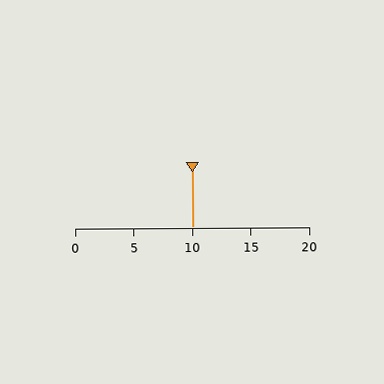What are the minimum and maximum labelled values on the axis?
The axis runs from 0 to 20.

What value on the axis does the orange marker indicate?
The marker indicates approximately 10.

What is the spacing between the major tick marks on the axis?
The major ticks are spaced 5 apart.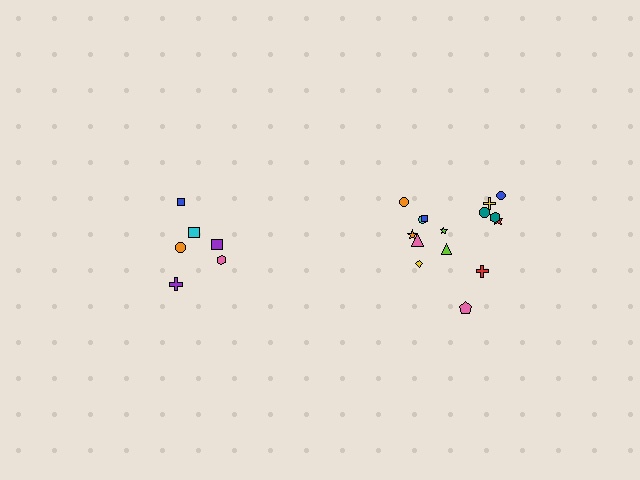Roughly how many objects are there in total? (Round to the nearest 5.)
Roughly 20 objects in total.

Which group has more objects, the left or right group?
The right group.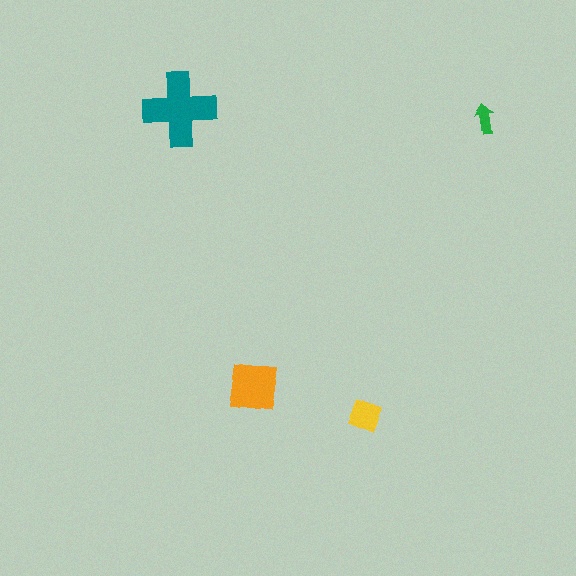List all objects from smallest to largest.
The green arrow, the yellow square, the orange square, the teal cross.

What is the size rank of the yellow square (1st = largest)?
3rd.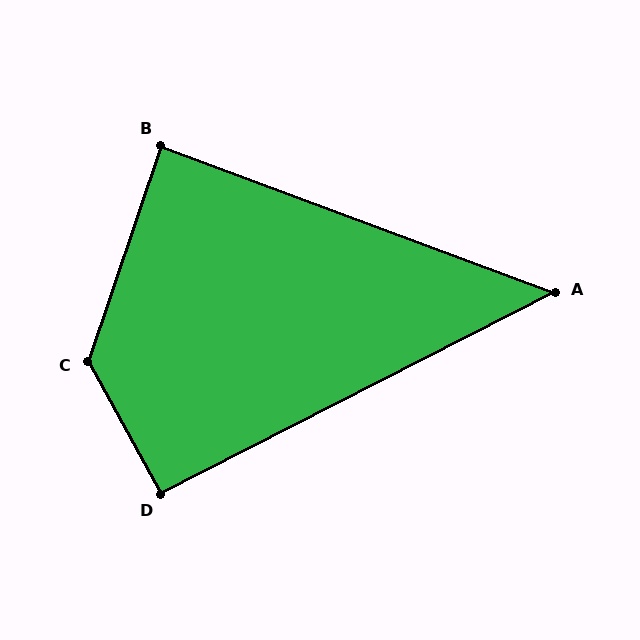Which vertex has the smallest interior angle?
A, at approximately 48 degrees.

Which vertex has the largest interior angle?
C, at approximately 132 degrees.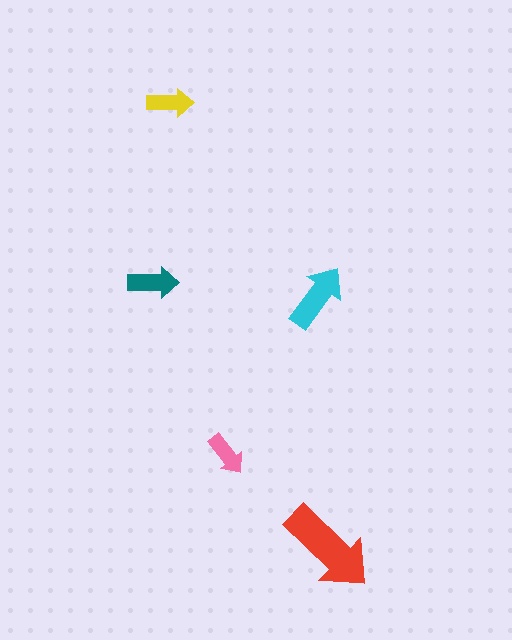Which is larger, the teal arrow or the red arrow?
The red one.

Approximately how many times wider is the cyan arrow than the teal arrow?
About 1.5 times wider.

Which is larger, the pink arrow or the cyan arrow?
The cyan one.